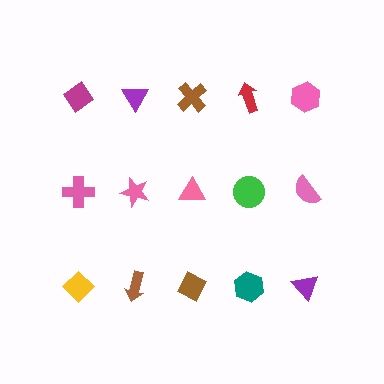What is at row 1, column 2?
A purple triangle.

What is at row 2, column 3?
A pink triangle.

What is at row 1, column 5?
A pink hexagon.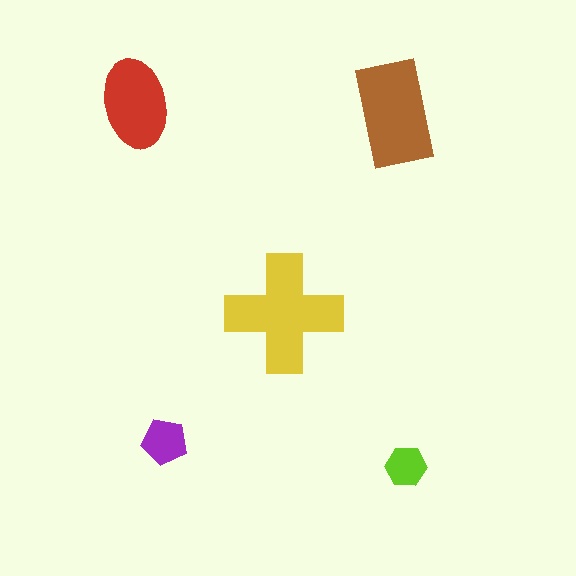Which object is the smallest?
The lime hexagon.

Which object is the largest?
The yellow cross.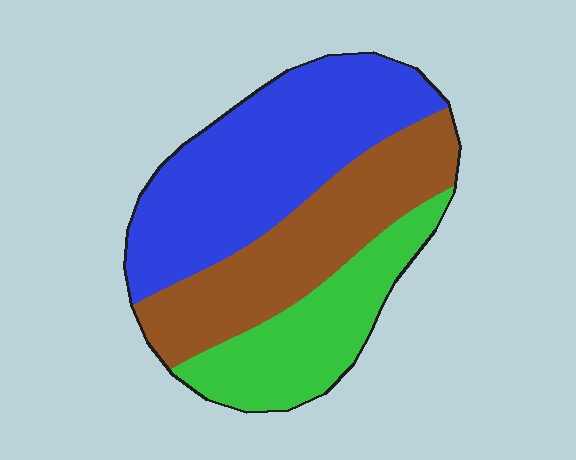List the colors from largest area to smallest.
From largest to smallest: blue, brown, green.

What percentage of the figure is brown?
Brown takes up about one third (1/3) of the figure.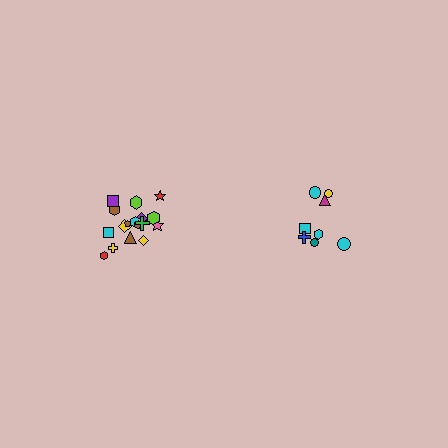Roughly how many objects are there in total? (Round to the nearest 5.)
Roughly 25 objects in total.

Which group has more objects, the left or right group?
The left group.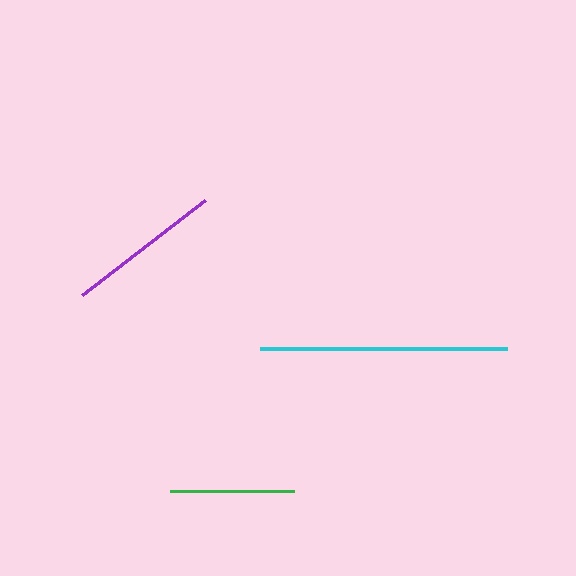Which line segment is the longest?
The cyan line is the longest at approximately 248 pixels.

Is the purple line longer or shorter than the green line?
The purple line is longer than the green line.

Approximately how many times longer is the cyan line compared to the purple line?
The cyan line is approximately 1.6 times the length of the purple line.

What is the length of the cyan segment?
The cyan segment is approximately 248 pixels long.